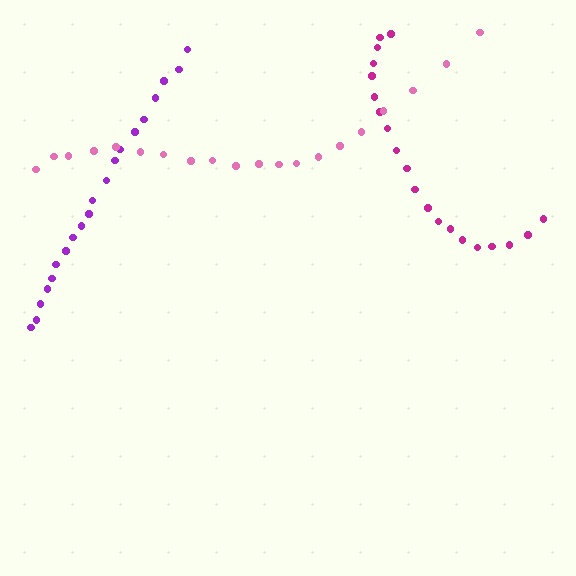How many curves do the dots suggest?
There are 3 distinct paths.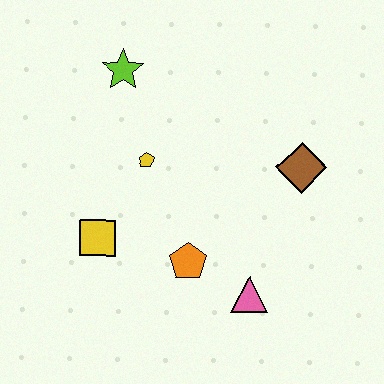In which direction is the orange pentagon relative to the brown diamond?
The orange pentagon is to the left of the brown diamond.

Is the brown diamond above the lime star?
No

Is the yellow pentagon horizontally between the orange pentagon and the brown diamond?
No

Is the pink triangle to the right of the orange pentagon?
Yes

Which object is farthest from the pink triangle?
The lime star is farthest from the pink triangle.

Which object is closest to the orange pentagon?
The pink triangle is closest to the orange pentagon.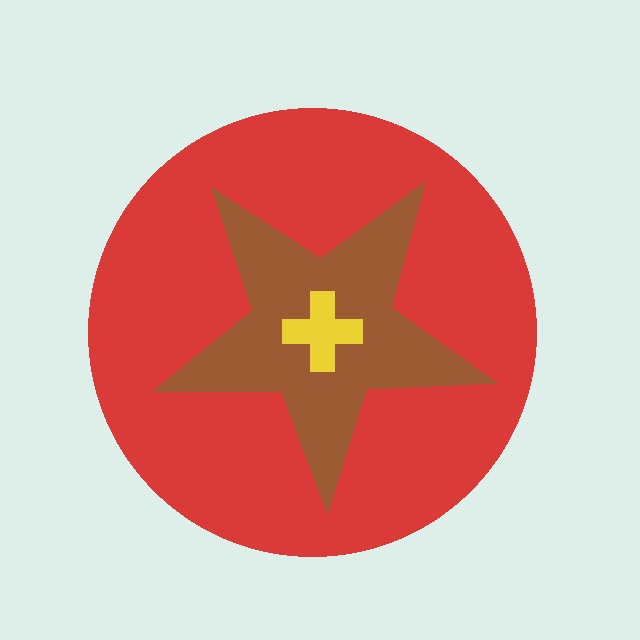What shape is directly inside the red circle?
The brown star.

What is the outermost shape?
The red circle.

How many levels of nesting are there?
3.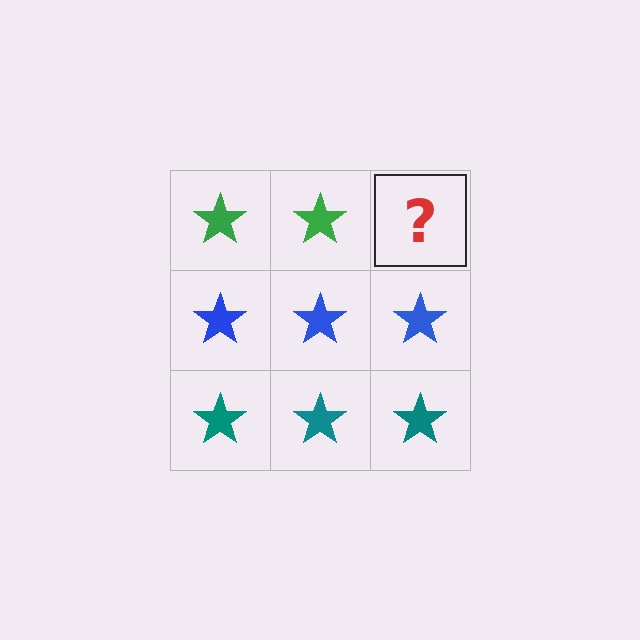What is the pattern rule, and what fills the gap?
The rule is that each row has a consistent color. The gap should be filled with a green star.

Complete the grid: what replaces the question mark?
The question mark should be replaced with a green star.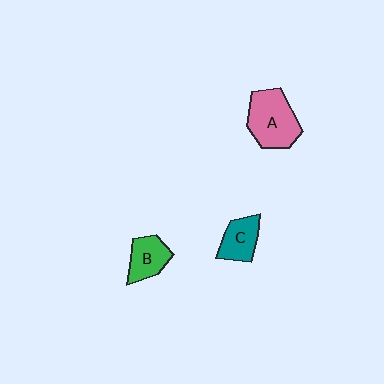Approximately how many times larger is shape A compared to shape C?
Approximately 1.7 times.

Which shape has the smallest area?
Shape C (teal).